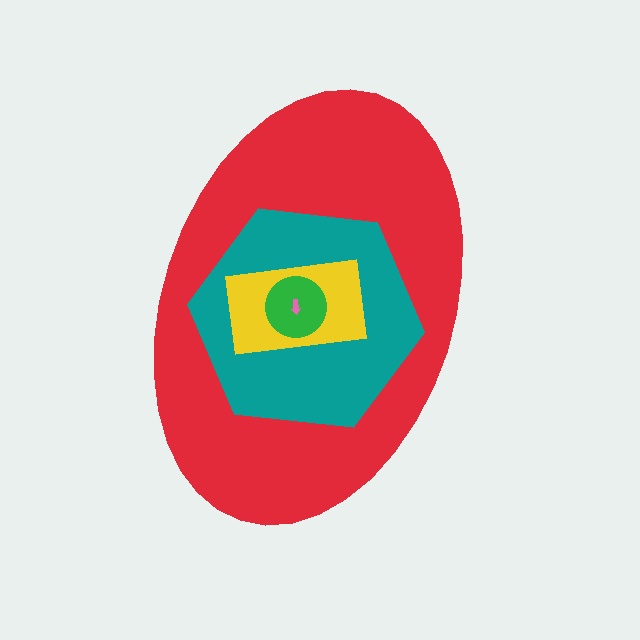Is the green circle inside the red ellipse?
Yes.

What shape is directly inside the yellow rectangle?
The green circle.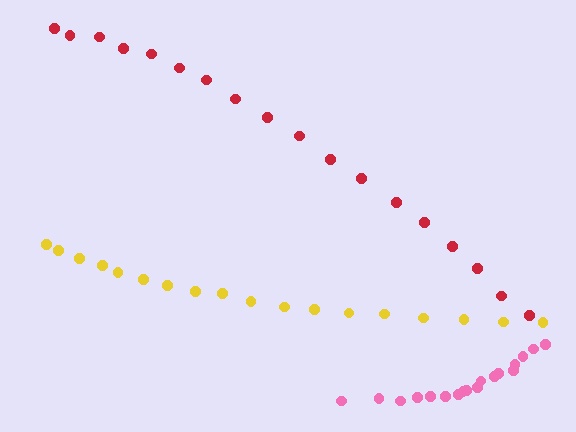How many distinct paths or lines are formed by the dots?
There are 3 distinct paths.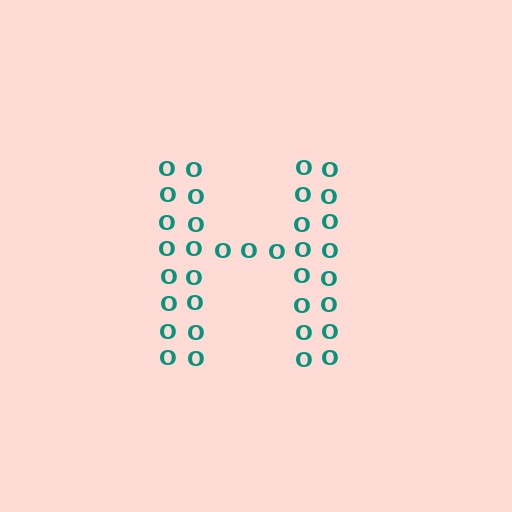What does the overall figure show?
The overall figure shows the letter H.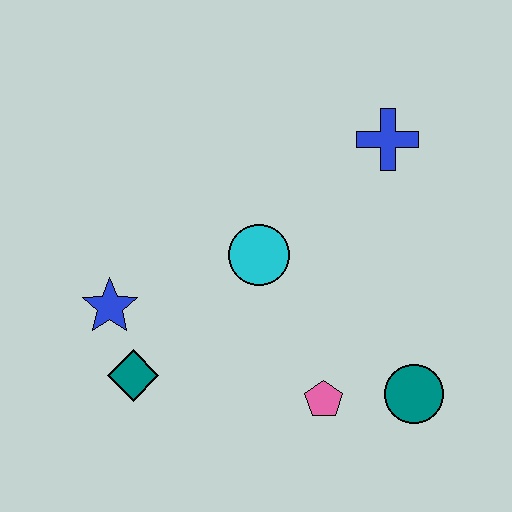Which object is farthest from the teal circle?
The blue star is farthest from the teal circle.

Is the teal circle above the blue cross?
No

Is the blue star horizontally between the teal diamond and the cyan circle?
No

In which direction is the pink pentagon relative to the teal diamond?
The pink pentagon is to the right of the teal diamond.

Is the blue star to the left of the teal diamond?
Yes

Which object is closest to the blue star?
The teal diamond is closest to the blue star.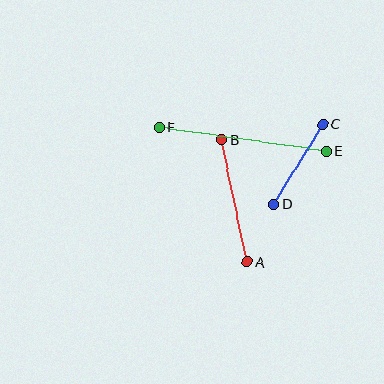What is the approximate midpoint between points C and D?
The midpoint is at approximately (298, 164) pixels.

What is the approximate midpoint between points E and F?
The midpoint is at approximately (243, 140) pixels.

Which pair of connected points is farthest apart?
Points E and F are farthest apart.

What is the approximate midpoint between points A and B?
The midpoint is at approximately (234, 201) pixels.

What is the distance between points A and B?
The distance is approximately 126 pixels.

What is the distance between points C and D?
The distance is approximately 94 pixels.